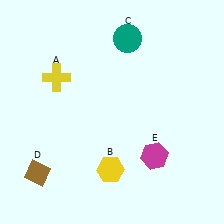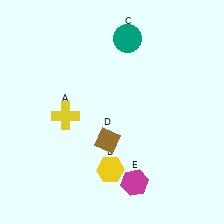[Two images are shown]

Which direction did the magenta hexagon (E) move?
The magenta hexagon (E) moved down.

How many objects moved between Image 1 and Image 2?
3 objects moved between the two images.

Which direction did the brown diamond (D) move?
The brown diamond (D) moved right.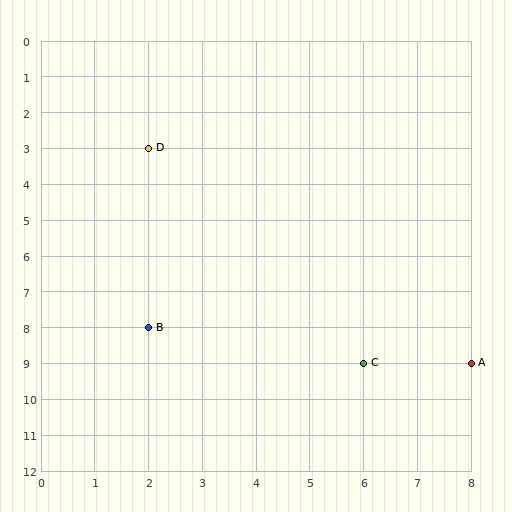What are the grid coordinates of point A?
Point A is at grid coordinates (8, 9).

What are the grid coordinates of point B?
Point B is at grid coordinates (2, 8).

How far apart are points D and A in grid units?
Points D and A are 6 columns and 6 rows apart (about 8.5 grid units diagonally).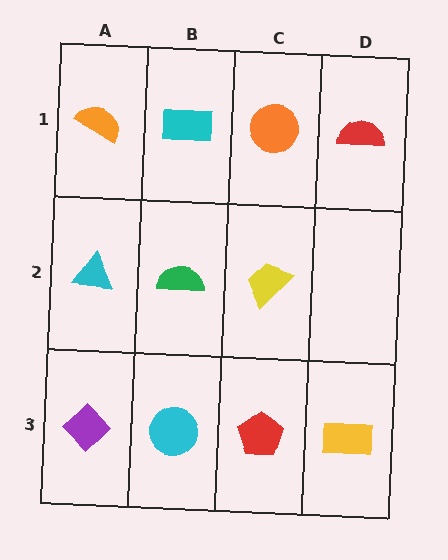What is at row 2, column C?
A yellow trapezoid.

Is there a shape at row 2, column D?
No, that cell is empty.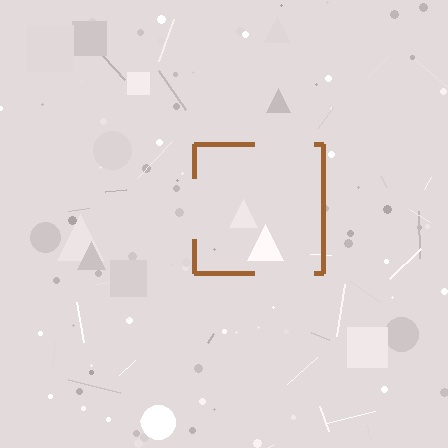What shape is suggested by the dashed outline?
The dashed outline suggests a square.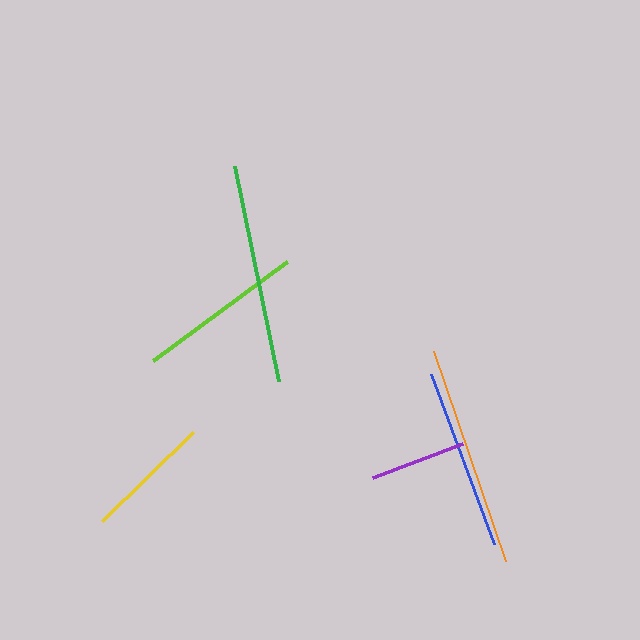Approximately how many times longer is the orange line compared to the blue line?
The orange line is approximately 1.2 times the length of the blue line.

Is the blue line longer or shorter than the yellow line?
The blue line is longer than the yellow line.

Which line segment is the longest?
The orange line is the longest at approximately 223 pixels.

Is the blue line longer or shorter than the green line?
The green line is longer than the blue line.